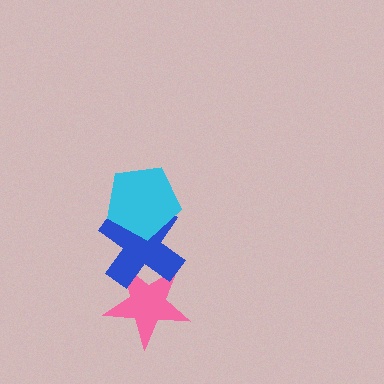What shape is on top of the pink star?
The blue cross is on top of the pink star.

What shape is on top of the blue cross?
The cyan pentagon is on top of the blue cross.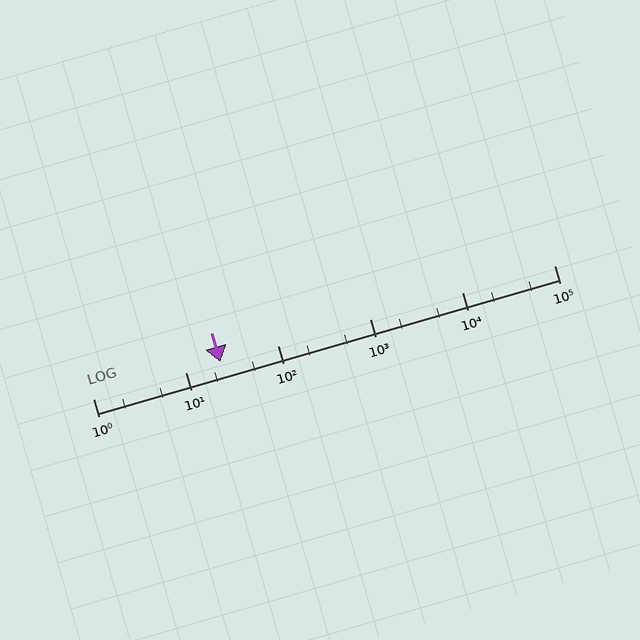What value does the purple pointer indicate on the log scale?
The pointer indicates approximately 24.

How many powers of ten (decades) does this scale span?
The scale spans 5 decades, from 1 to 100000.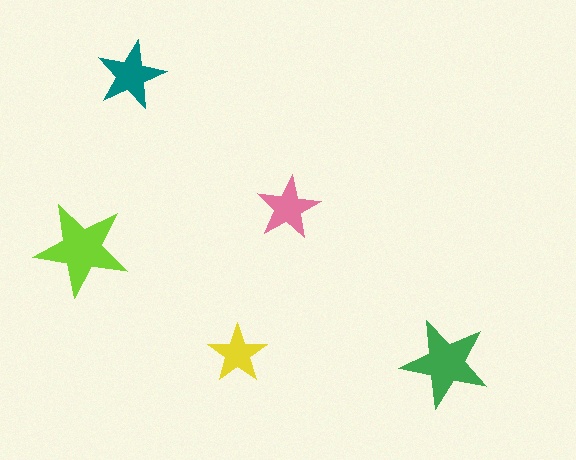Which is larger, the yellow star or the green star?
The green one.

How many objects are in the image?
There are 5 objects in the image.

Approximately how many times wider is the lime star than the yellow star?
About 1.5 times wider.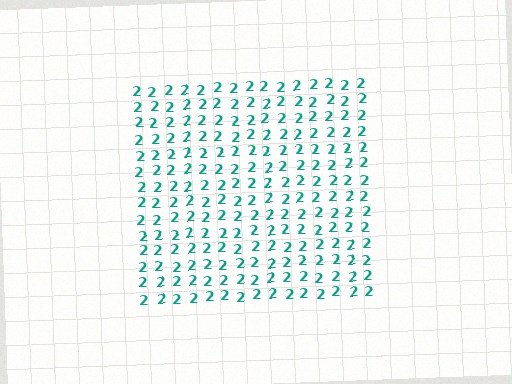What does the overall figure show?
The overall figure shows a square.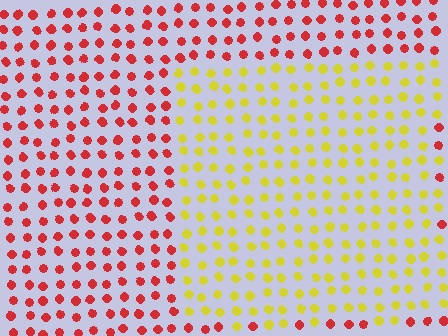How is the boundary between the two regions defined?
The boundary is defined purely by a slight shift in hue (about 64 degrees). Spacing, size, and orientation are identical on both sides.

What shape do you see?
I see a rectangle.